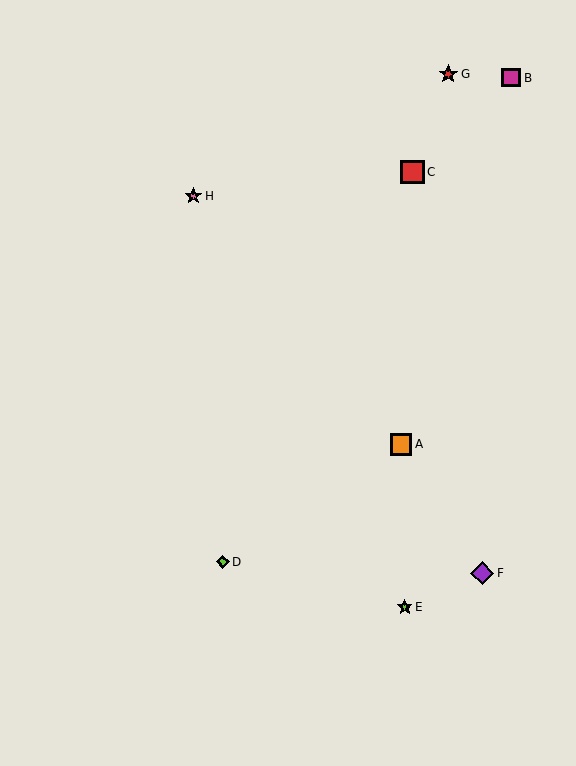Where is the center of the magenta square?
The center of the magenta square is at (511, 78).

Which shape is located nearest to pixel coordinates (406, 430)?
The orange square (labeled A) at (401, 444) is nearest to that location.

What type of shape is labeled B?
Shape B is a magenta square.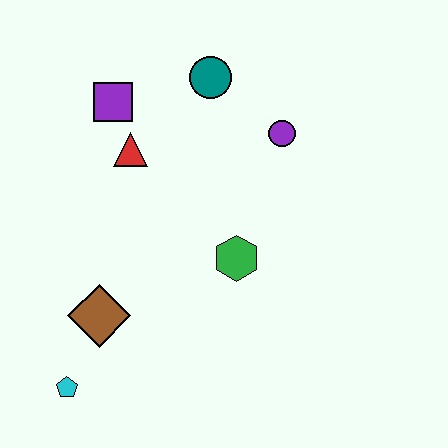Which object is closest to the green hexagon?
The purple circle is closest to the green hexagon.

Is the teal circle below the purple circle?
No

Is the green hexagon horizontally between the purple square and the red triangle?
No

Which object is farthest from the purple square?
The cyan pentagon is farthest from the purple square.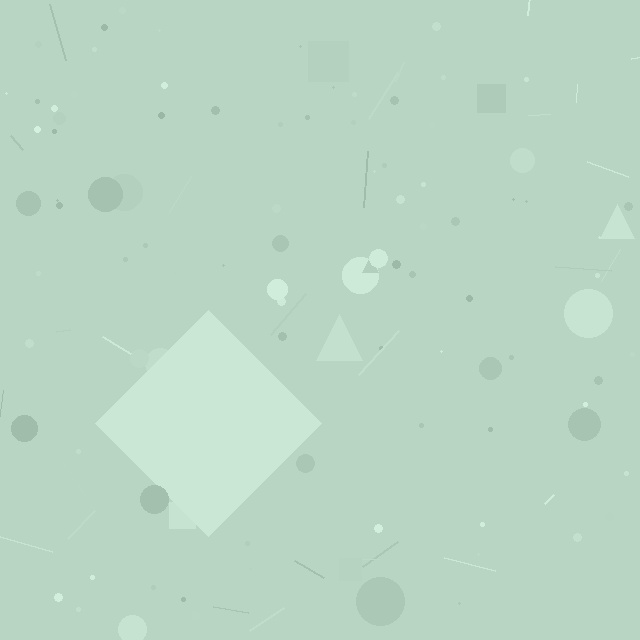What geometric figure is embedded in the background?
A diamond is embedded in the background.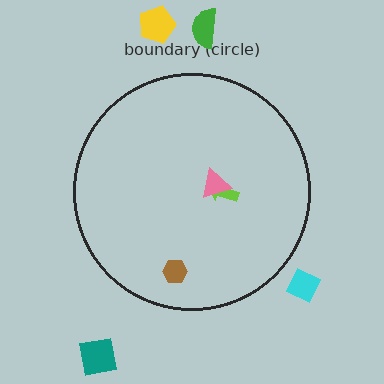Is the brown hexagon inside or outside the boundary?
Inside.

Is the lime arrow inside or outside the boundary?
Inside.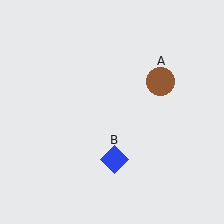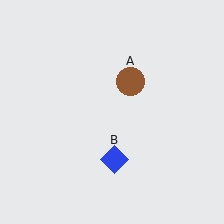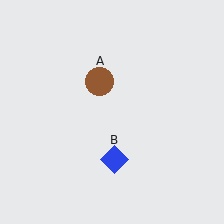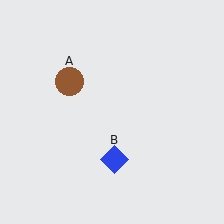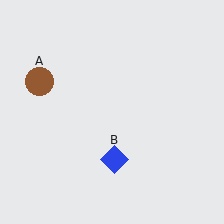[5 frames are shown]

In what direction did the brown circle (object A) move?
The brown circle (object A) moved left.